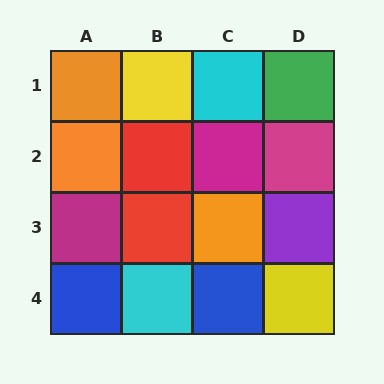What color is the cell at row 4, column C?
Blue.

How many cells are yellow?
2 cells are yellow.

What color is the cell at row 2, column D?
Magenta.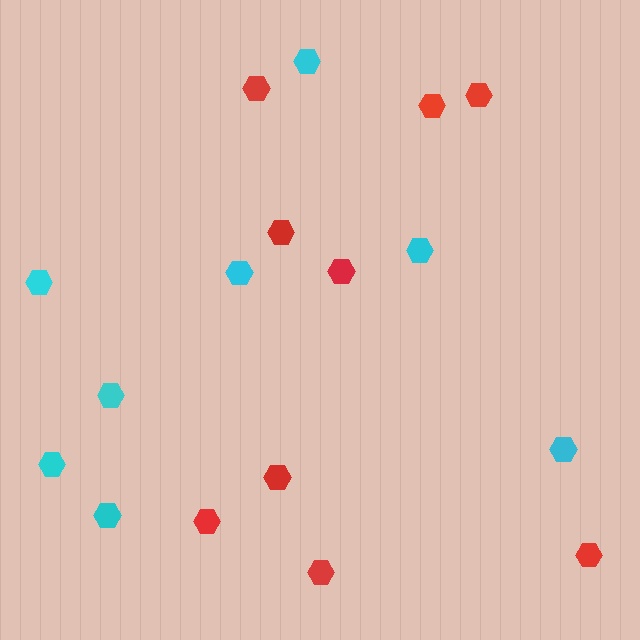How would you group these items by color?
There are 2 groups: one group of red hexagons (9) and one group of cyan hexagons (8).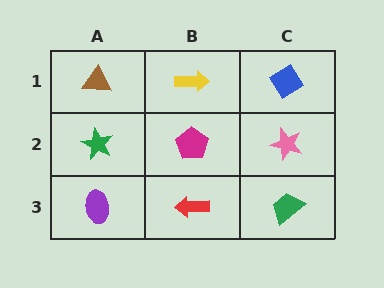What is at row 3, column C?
A green trapezoid.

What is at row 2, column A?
A green star.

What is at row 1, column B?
A yellow arrow.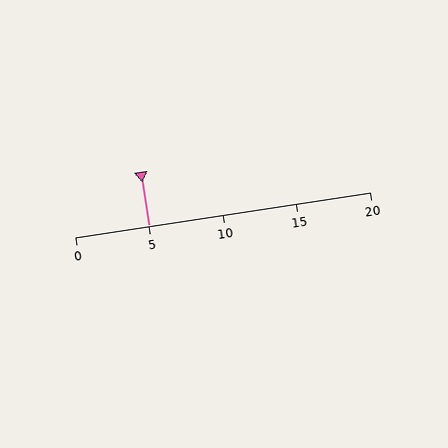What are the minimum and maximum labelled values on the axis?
The axis runs from 0 to 20.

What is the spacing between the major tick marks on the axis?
The major ticks are spaced 5 apart.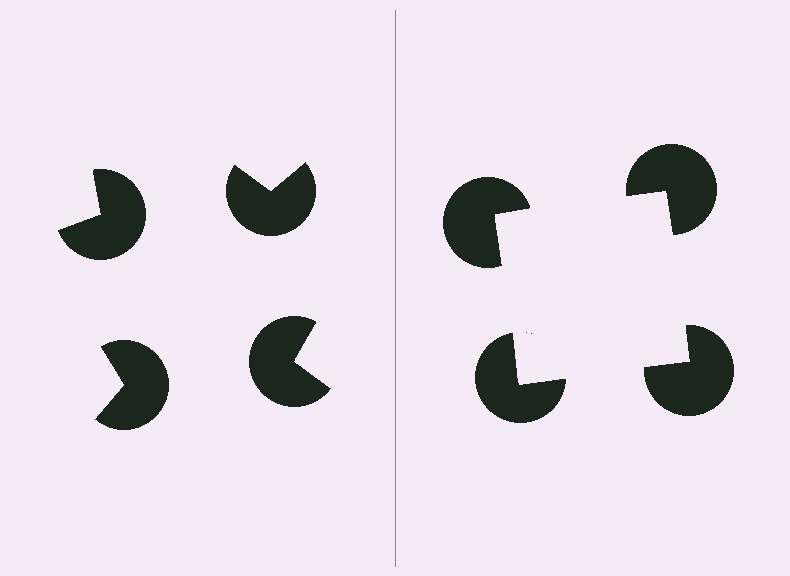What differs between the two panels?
The pac-man discs are positioned identically on both sides; only the wedge orientations differ. On the right they align to a square; on the left they are misaligned.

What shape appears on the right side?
An illusory square.